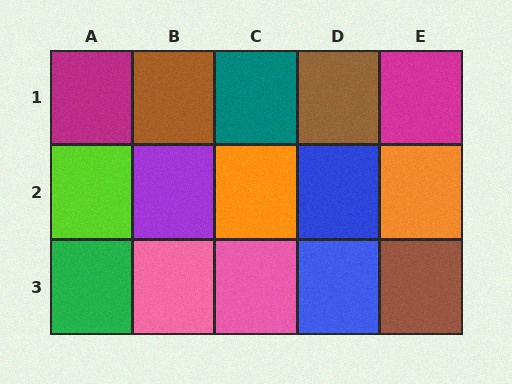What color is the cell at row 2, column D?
Blue.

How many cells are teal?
1 cell is teal.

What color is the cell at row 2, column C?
Orange.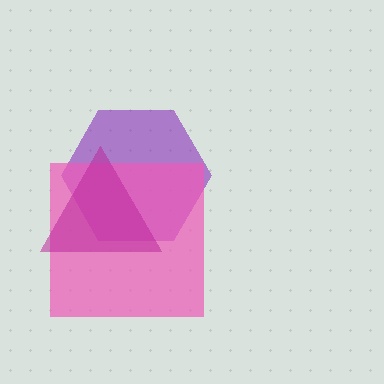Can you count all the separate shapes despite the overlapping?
Yes, there are 3 separate shapes.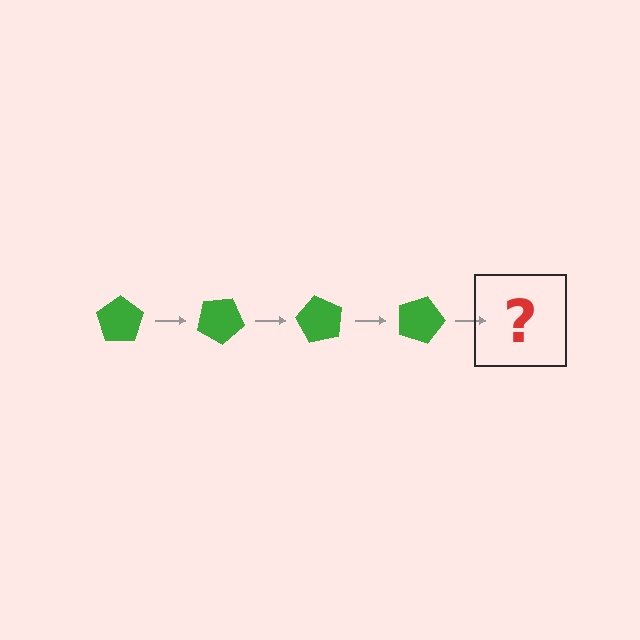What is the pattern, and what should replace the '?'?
The pattern is that the pentagon rotates 30 degrees each step. The '?' should be a green pentagon rotated 120 degrees.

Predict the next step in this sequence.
The next step is a green pentagon rotated 120 degrees.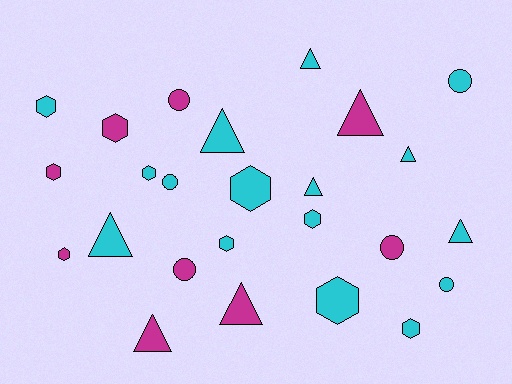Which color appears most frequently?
Cyan, with 16 objects.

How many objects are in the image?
There are 25 objects.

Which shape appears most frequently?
Hexagon, with 10 objects.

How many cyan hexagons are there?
There are 7 cyan hexagons.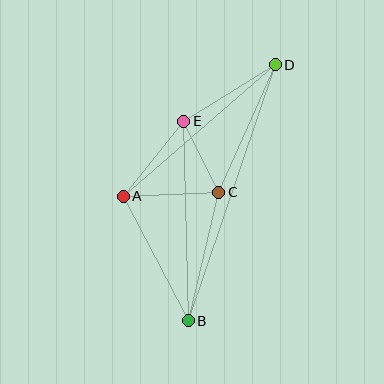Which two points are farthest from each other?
Points B and D are farthest from each other.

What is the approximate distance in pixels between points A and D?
The distance between A and D is approximately 201 pixels.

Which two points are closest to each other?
Points C and E are closest to each other.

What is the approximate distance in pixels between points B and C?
The distance between B and C is approximately 132 pixels.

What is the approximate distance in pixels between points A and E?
The distance between A and E is approximately 96 pixels.